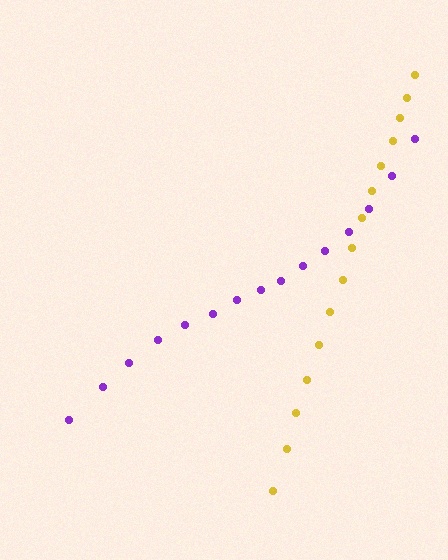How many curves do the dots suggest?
There are 2 distinct paths.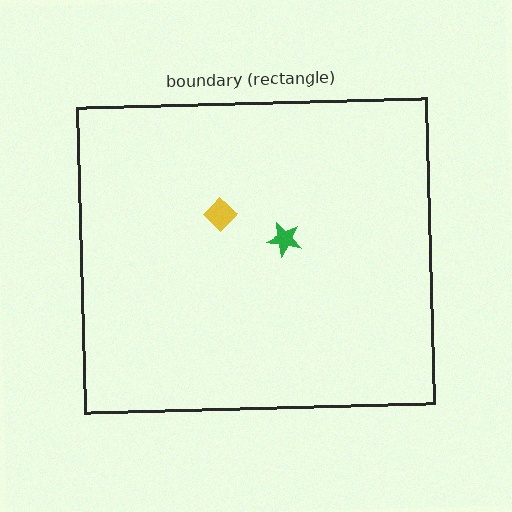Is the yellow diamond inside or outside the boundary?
Inside.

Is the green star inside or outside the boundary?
Inside.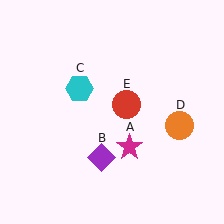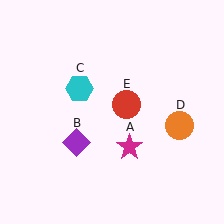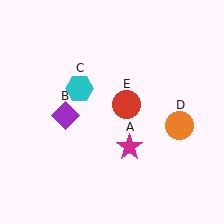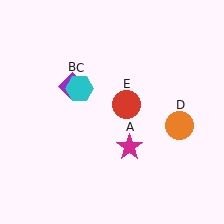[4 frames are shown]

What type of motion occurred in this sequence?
The purple diamond (object B) rotated clockwise around the center of the scene.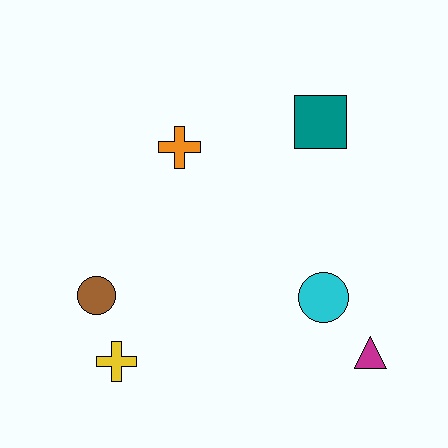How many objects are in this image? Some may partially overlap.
There are 6 objects.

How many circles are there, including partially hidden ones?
There are 2 circles.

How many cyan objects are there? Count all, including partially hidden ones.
There is 1 cyan object.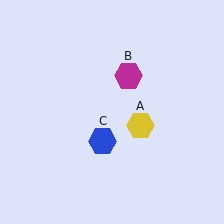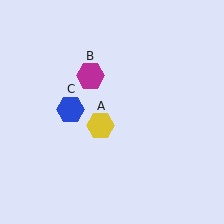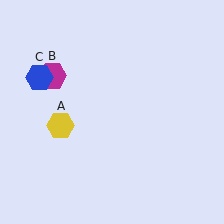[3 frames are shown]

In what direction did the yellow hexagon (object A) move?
The yellow hexagon (object A) moved left.